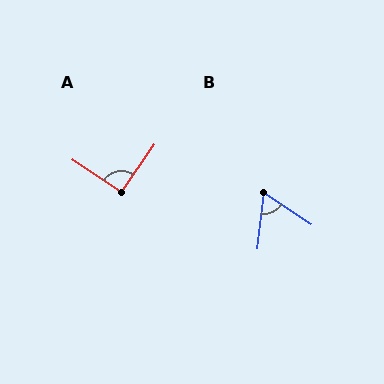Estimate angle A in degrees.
Approximately 91 degrees.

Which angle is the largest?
A, at approximately 91 degrees.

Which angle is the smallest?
B, at approximately 63 degrees.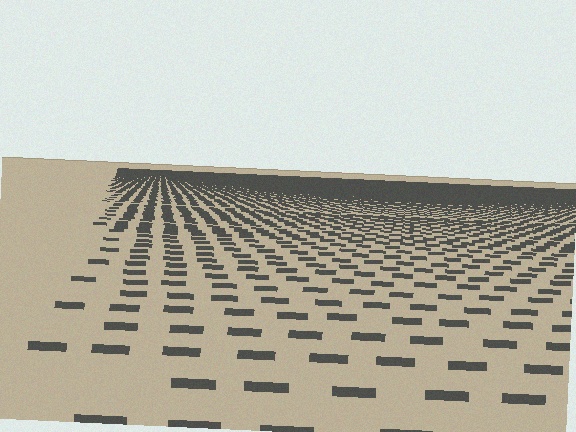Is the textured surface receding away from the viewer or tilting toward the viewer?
The surface is receding away from the viewer. Texture elements get smaller and denser toward the top.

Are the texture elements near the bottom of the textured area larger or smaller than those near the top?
Larger. Near the bottom, elements are closer to the viewer and appear at a bigger on-screen size.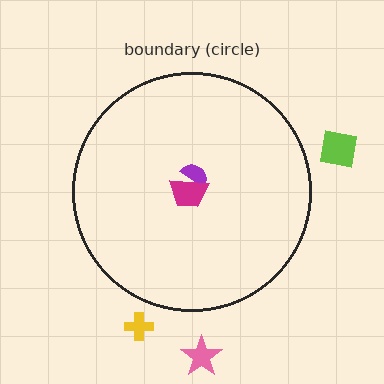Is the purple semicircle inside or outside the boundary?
Inside.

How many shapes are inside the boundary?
2 inside, 3 outside.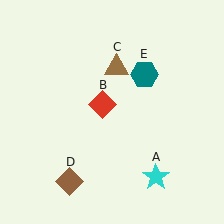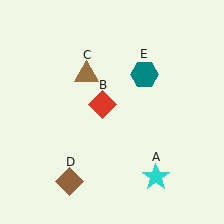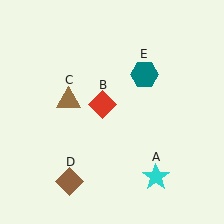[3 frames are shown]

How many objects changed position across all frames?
1 object changed position: brown triangle (object C).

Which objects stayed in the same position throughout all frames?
Cyan star (object A) and red diamond (object B) and brown diamond (object D) and teal hexagon (object E) remained stationary.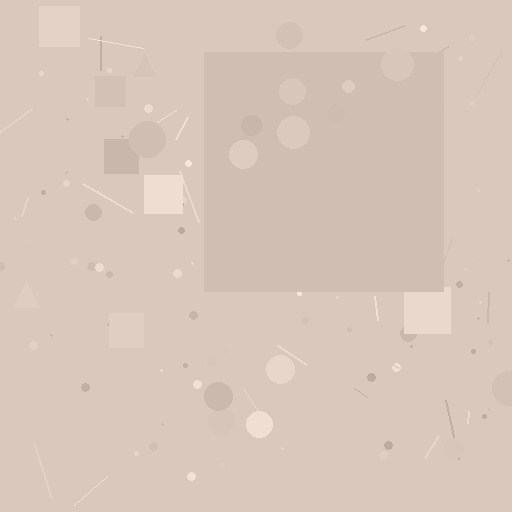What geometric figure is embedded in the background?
A square is embedded in the background.